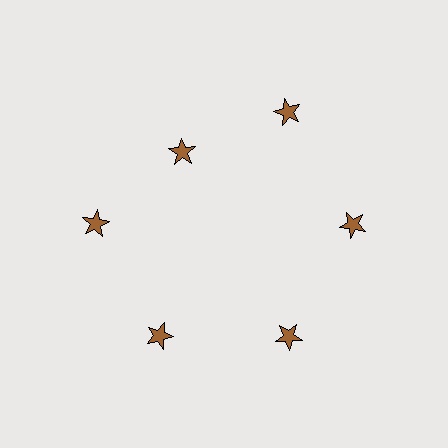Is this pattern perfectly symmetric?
No. The 6 brown stars are arranged in a ring, but one element near the 11 o'clock position is pulled inward toward the center, breaking the 6-fold rotational symmetry.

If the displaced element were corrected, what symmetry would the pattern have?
It would have 6-fold rotational symmetry — the pattern would map onto itself every 60 degrees.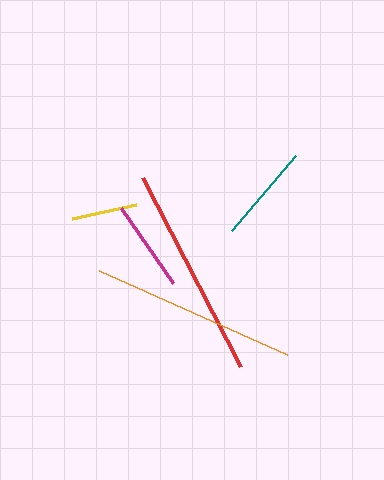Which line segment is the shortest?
The yellow line is the shortest at approximately 65 pixels.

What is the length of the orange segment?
The orange segment is approximately 206 pixels long.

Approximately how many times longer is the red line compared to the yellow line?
The red line is approximately 3.3 times the length of the yellow line.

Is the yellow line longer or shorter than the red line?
The red line is longer than the yellow line.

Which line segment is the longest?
The red line is the longest at approximately 212 pixels.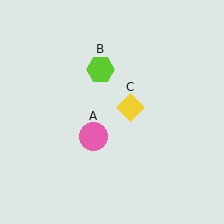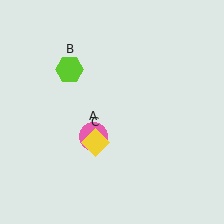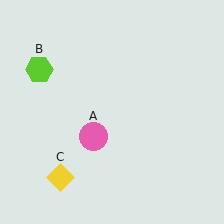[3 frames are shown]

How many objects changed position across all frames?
2 objects changed position: lime hexagon (object B), yellow diamond (object C).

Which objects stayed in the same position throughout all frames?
Pink circle (object A) remained stationary.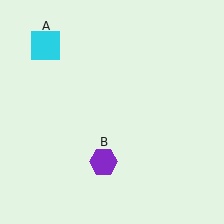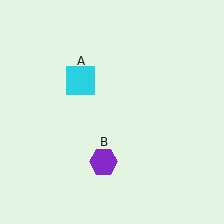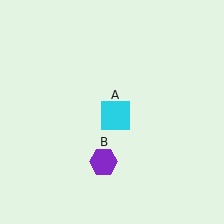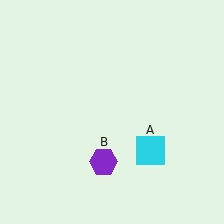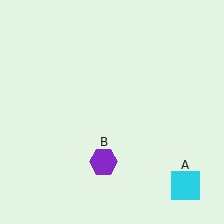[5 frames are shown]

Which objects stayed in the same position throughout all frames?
Purple hexagon (object B) remained stationary.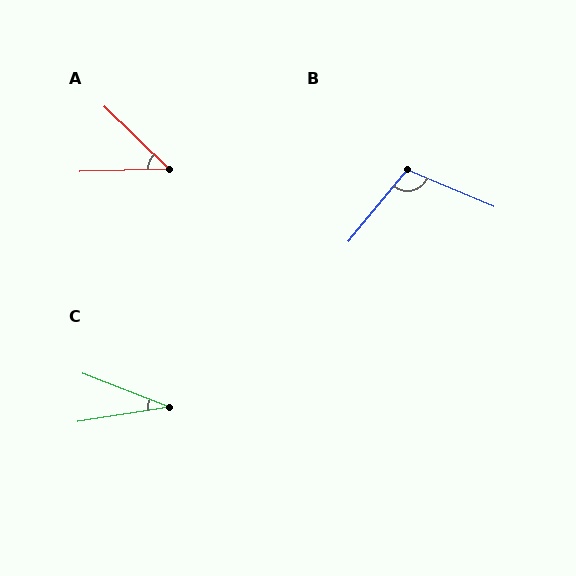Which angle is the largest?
B, at approximately 107 degrees.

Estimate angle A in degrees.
Approximately 46 degrees.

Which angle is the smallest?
C, at approximately 30 degrees.